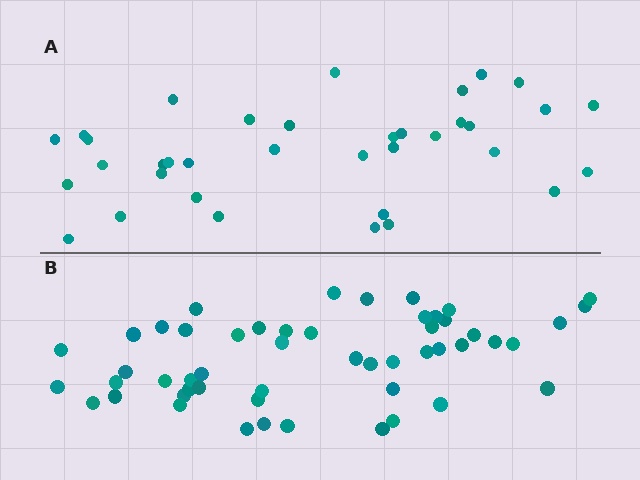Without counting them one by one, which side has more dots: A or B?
Region B (the bottom region) has more dots.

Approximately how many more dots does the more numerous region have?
Region B has approximately 15 more dots than region A.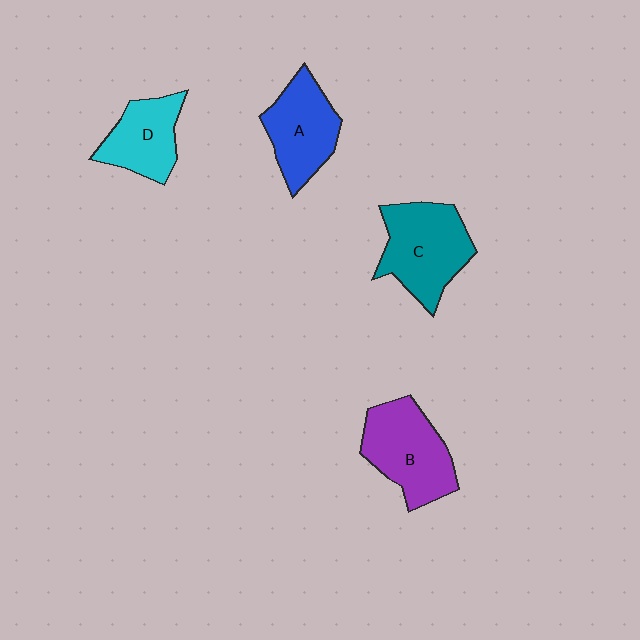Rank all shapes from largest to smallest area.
From largest to smallest: C (teal), B (purple), A (blue), D (cyan).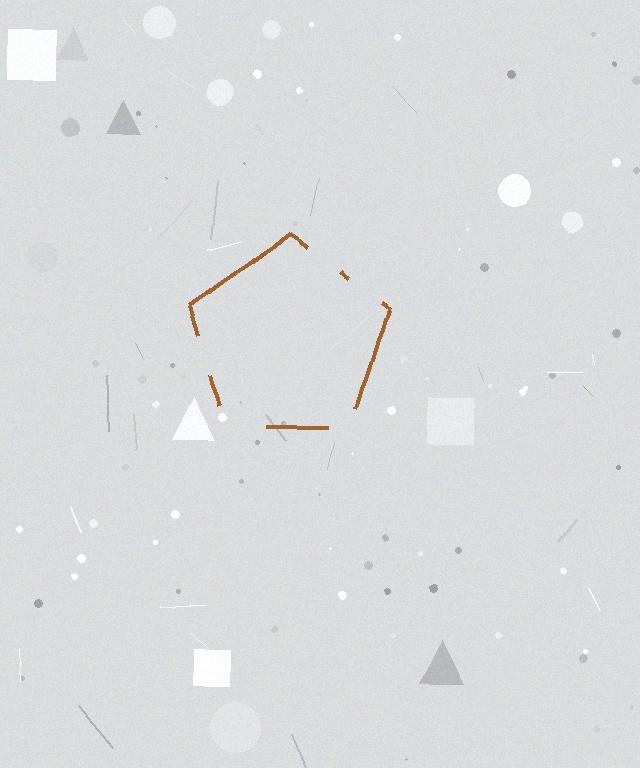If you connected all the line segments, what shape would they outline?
They would outline a pentagon.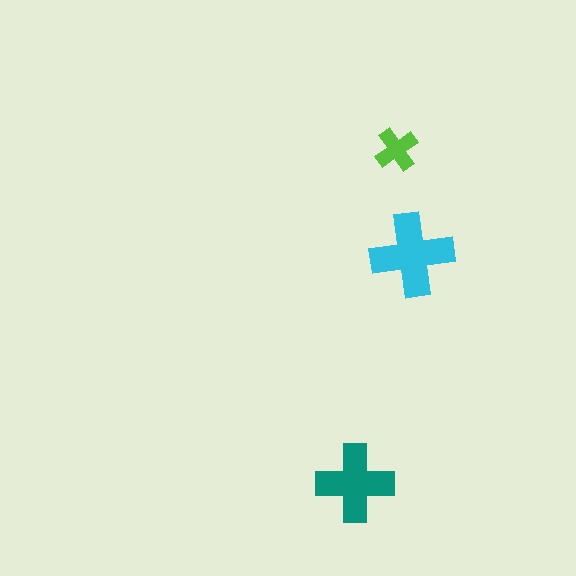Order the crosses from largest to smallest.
the cyan one, the teal one, the lime one.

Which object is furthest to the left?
The teal cross is leftmost.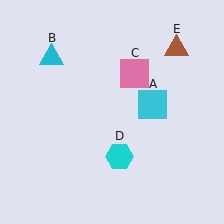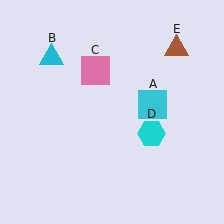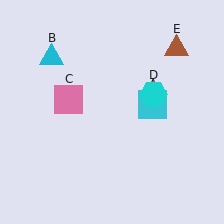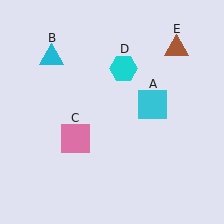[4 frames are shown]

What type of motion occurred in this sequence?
The pink square (object C), cyan hexagon (object D) rotated counterclockwise around the center of the scene.